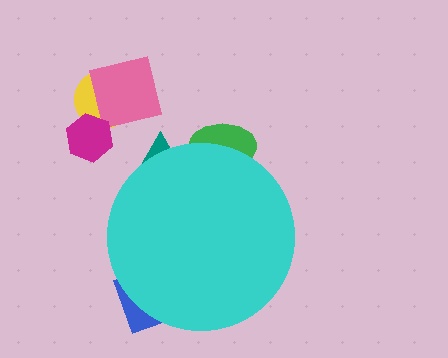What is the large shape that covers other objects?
A cyan circle.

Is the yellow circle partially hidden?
No, the yellow circle is fully visible.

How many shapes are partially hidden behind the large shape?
3 shapes are partially hidden.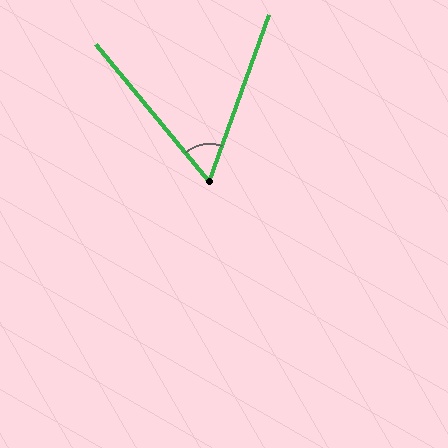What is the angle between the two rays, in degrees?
Approximately 59 degrees.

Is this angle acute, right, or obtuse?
It is acute.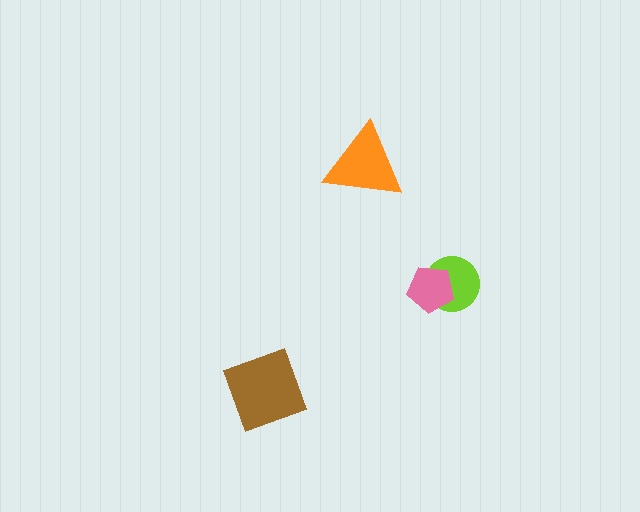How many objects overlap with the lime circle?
1 object overlaps with the lime circle.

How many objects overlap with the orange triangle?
0 objects overlap with the orange triangle.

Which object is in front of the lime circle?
The pink pentagon is in front of the lime circle.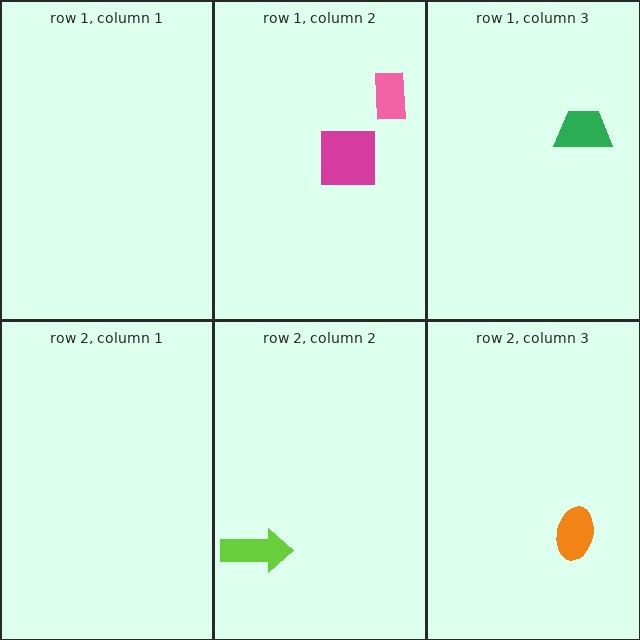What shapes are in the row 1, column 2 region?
The magenta square, the pink rectangle.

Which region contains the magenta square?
The row 1, column 2 region.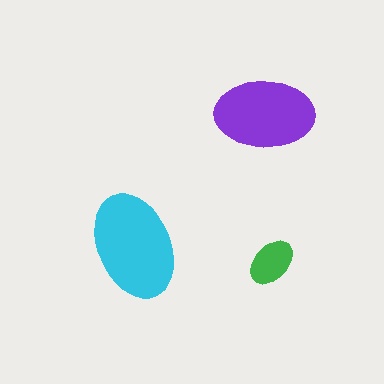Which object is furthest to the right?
The green ellipse is rightmost.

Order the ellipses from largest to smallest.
the cyan one, the purple one, the green one.